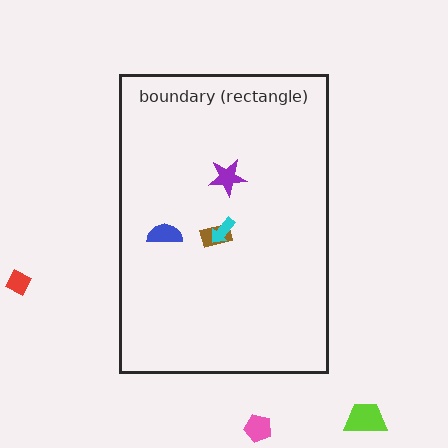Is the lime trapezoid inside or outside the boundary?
Outside.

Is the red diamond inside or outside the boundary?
Outside.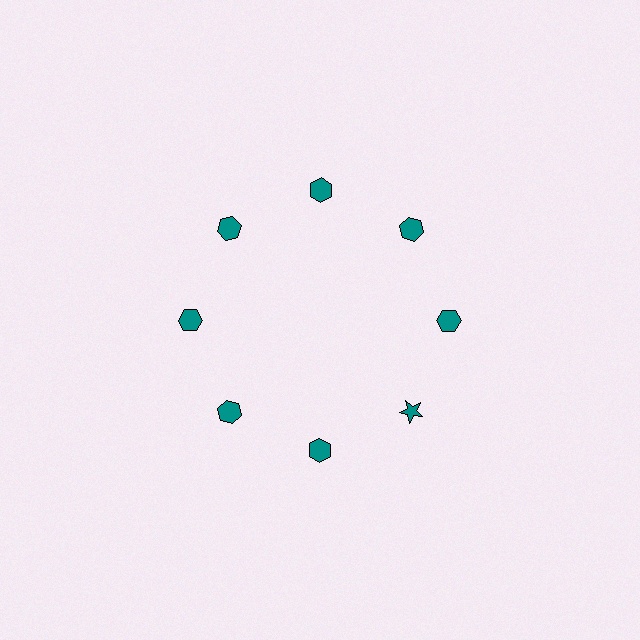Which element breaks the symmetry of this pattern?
The teal star at roughly the 4 o'clock position breaks the symmetry. All other shapes are teal hexagons.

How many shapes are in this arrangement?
There are 8 shapes arranged in a ring pattern.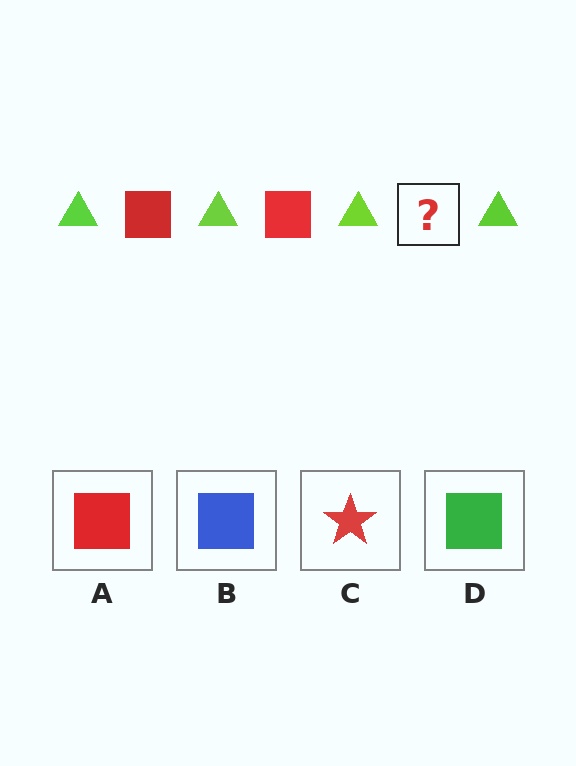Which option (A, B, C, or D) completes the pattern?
A.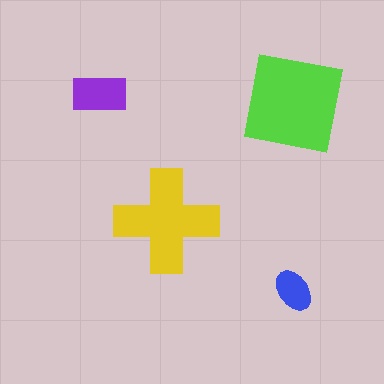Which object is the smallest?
The blue ellipse.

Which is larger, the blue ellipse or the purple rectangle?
The purple rectangle.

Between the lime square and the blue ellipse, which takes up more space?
The lime square.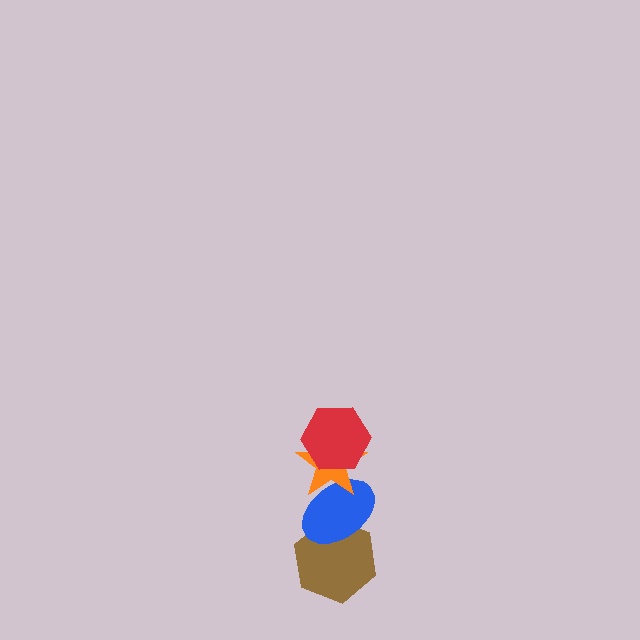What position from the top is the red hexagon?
The red hexagon is 1st from the top.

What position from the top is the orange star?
The orange star is 2nd from the top.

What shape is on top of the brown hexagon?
The blue ellipse is on top of the brown hexagon.